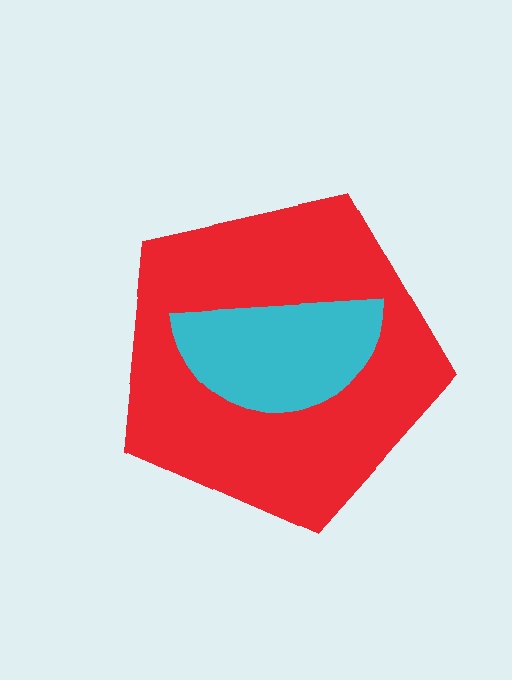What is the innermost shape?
The cyan semicircle.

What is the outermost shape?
The red pentagon.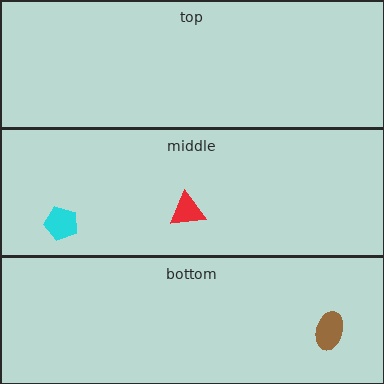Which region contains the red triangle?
The middle region.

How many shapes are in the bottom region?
1.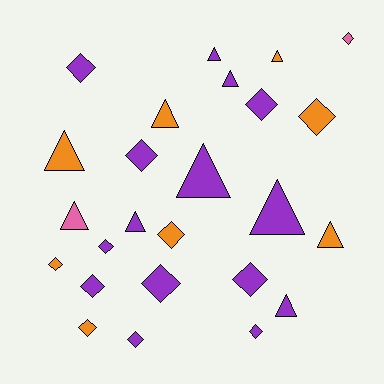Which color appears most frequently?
Purple, with 15 objects.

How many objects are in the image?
There are 25 objects.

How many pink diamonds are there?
There is 1 pink diamond.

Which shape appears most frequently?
Diamond, with 14 objects.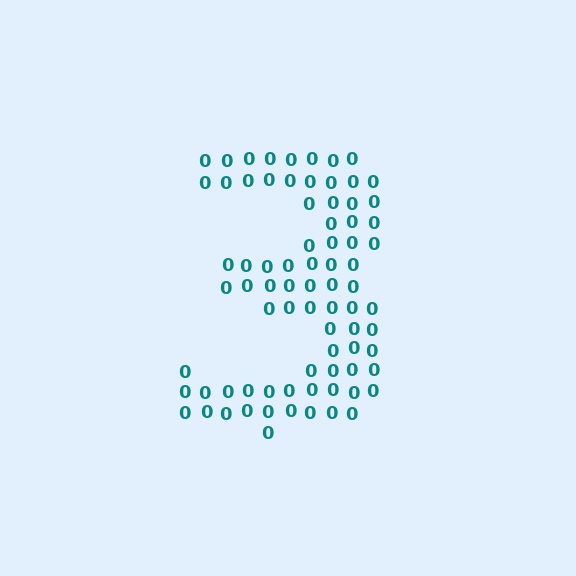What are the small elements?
The small elements are digit 0's.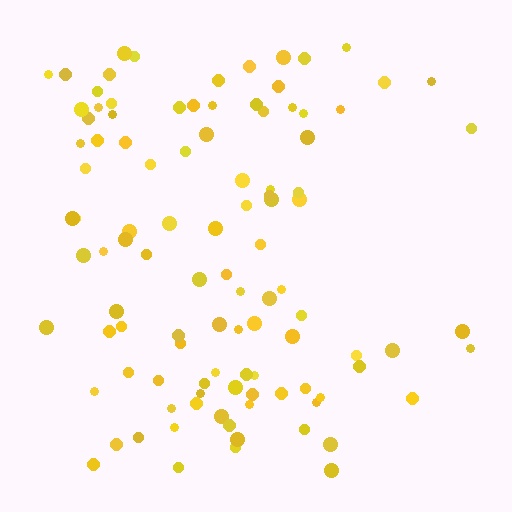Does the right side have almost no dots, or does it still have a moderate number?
Still a moderate number, just noticeably fewer than the left.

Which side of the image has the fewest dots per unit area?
The right.